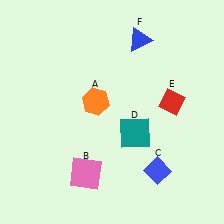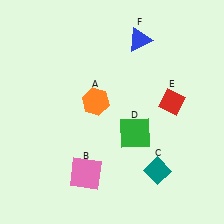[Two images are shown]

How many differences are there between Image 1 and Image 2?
There are 2 differences between the two images.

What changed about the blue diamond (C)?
In Image 1, C is blue. In Image 2, it changed to teal.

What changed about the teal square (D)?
In Image 1, D is teal. In Image 2, it changed to green.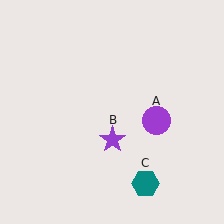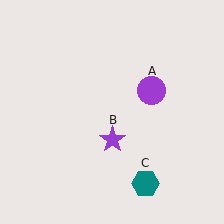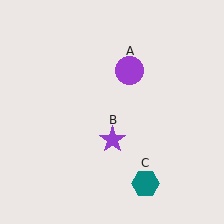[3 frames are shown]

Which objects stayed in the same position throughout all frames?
Purple star (object B) and teal hexagon (object C) remained stationary.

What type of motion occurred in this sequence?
The purple circle (object A) rotated counterclockwise around the center of the scene.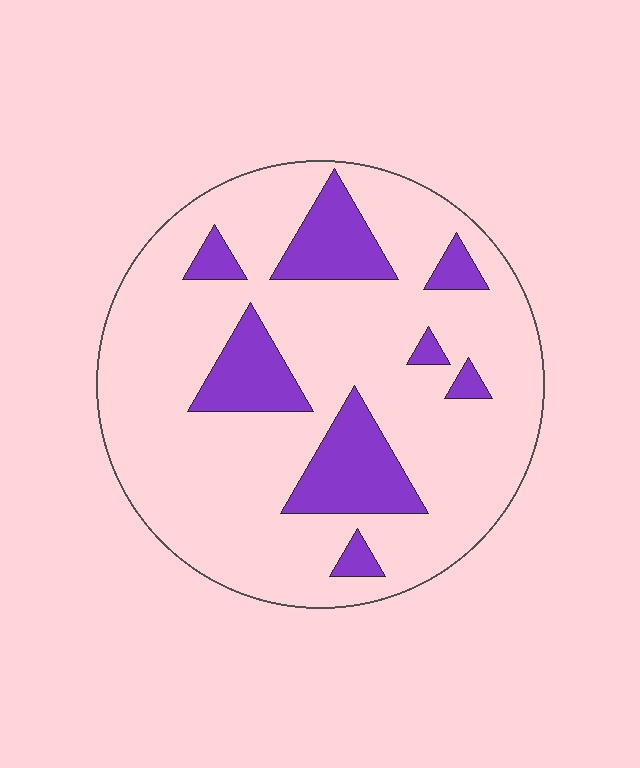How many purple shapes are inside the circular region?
8.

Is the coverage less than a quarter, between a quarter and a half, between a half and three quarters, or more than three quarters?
Less than a quarter.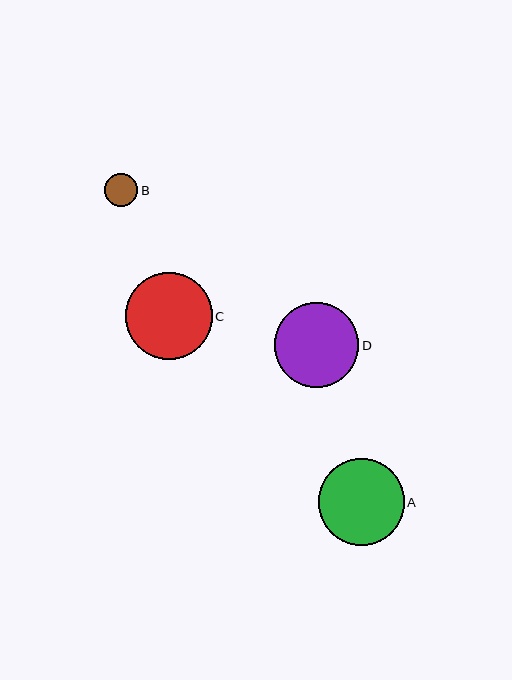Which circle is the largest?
Circle C is the largest with a size of approximately 87 pixels.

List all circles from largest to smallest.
From largest to smallest: C, A, D, B.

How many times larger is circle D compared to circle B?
Circle D is approximately 2.5 times the size of circle B.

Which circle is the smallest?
Circle B is the smallest with a size of approximately 33 pixels.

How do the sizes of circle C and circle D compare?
Circle C and circle D are approximately the same size.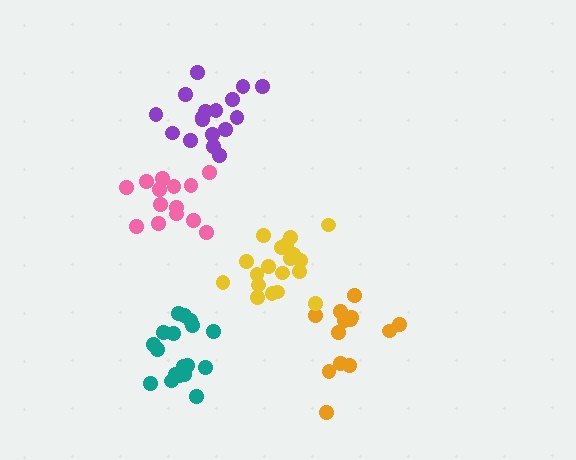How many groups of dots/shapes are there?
There are 5 groups.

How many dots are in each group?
Group 1: 14 dots, Group 2: 18 dots, Group 3: 14 dots, Group 4: 19 dots, Group 5: 17 dots (82 total).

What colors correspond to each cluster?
The clusters are colored: orange, teal, pink, yellow, purple.